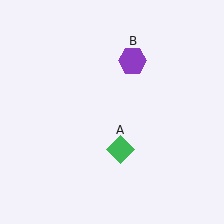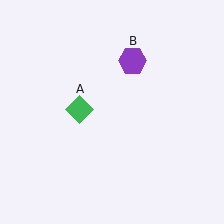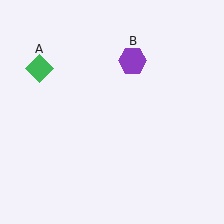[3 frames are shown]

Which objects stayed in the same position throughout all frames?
Purple hexagon (object B) remained stationary.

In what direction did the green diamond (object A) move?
The green diamond (object A) moved up and to the left.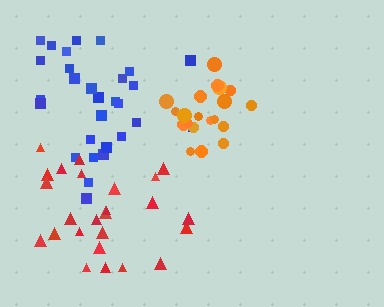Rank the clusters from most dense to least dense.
orange, red, blue.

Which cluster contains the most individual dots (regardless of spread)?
Blue (29).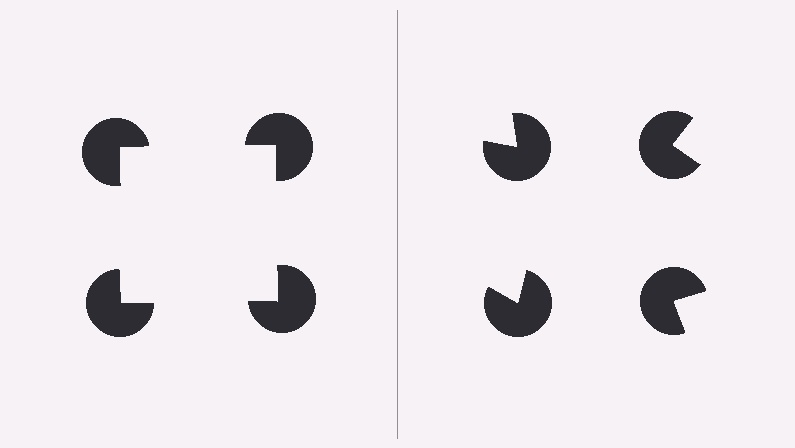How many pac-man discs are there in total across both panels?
8 — 4 on each side.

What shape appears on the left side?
An illusory square.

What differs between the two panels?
The pac-man discs are positioned identically on both sides; only the wedge orientations differ. On the left they align to a square; on the right they are misaligned.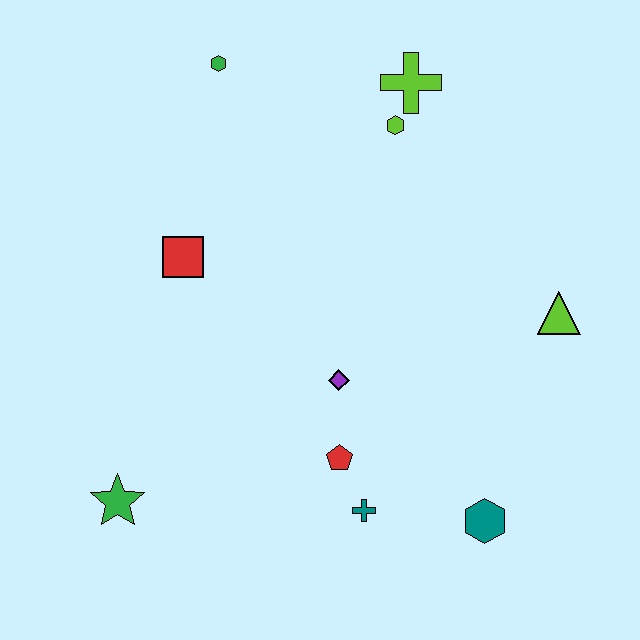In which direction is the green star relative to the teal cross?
The green star is to the left of the teal cross.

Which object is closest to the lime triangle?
The teal hexagon is closest to the lime triangle.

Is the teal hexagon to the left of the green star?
No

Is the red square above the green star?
Yes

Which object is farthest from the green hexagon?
The teal hexagon is farthest from the green hexagon.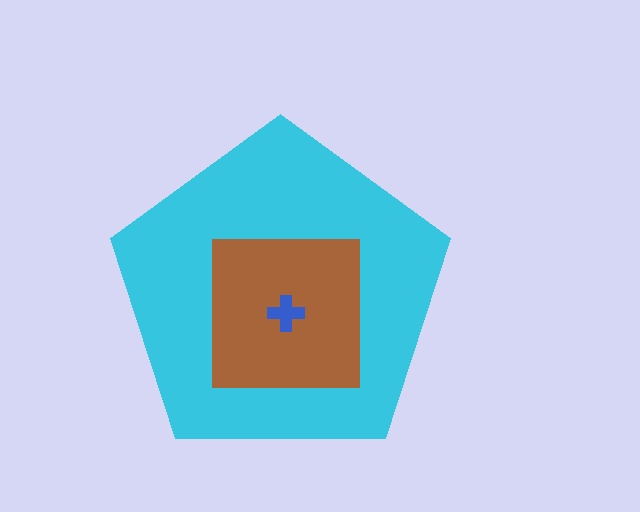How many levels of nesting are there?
3.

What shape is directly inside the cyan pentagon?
The brown square.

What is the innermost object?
The blue cross.